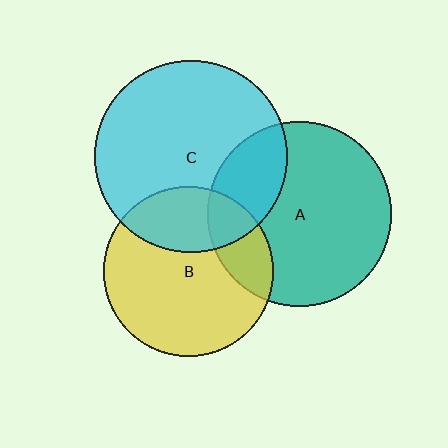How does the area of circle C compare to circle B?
Approximately 1.3 times.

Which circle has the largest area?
Circle C (cyan).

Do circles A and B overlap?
Yes.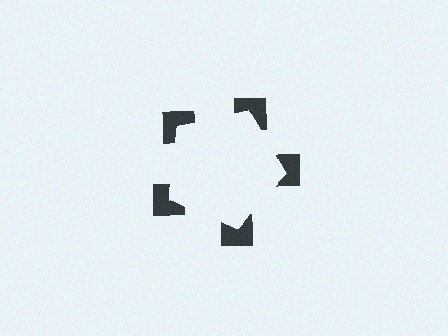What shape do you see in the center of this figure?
An illusory pentagon — its edges are inferred from the aligned wedge cuts in the notched squares, not physically drawn.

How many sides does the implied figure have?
5 sides.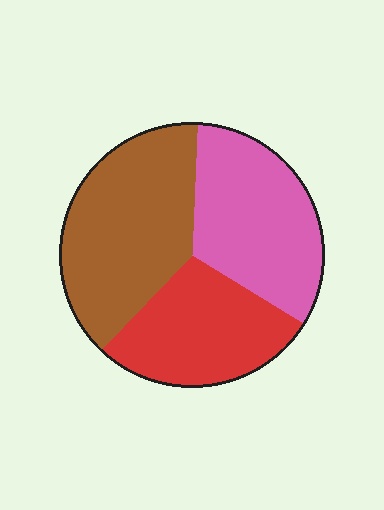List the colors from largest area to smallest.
From largest to smallest: brown, pink, red.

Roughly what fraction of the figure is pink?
Pink covers 33% of the figure.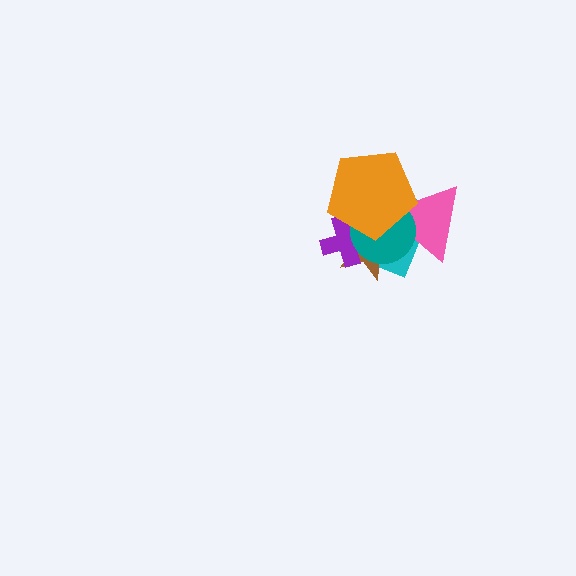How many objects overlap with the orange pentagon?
5 objects overlap with the orange pentagon.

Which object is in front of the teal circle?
The orange pentagon is in front of the teal circle.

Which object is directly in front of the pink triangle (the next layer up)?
The teal circle is directly in front of the pink triangle.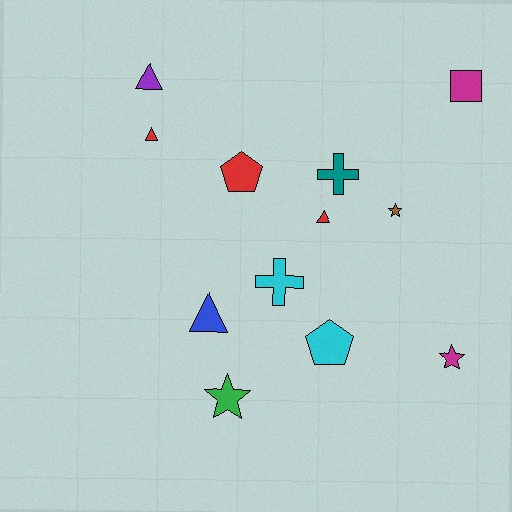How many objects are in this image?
There are 12 objects.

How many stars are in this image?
There are 3 stars.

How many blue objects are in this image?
There is 1 blue object.